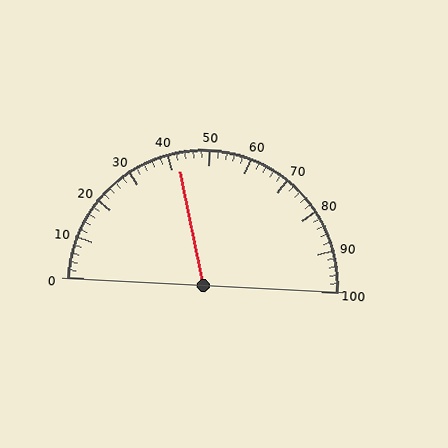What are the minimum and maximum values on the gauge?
The gauge ranges from 0 to 100.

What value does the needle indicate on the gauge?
The needle indicates approximately 42.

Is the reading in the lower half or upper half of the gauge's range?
The reading is in the lower half of the range (0 to 100).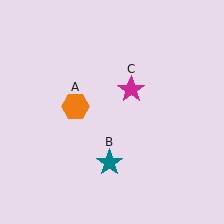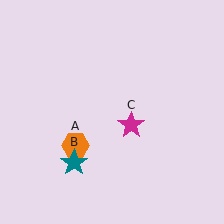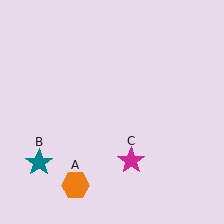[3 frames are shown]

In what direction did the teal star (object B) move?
The teal star (object B) moved left.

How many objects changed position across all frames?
3 objects changed position: orange hexagon (object A), teal star (object B), magenta star (object C).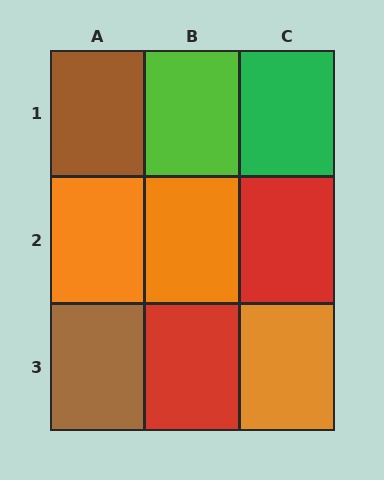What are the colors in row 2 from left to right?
Orange, orange, red.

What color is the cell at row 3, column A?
Brown.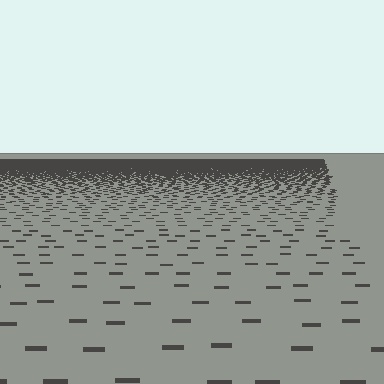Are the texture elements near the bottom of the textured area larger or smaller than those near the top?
Larger. Near the bottom, elements are closer to the viewer and appear at a bigger on-screen size.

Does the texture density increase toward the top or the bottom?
Density increases toward the top.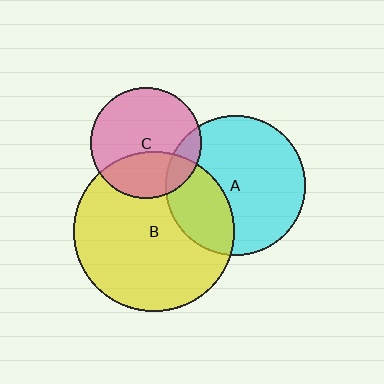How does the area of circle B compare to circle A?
Approximately 1.3 times.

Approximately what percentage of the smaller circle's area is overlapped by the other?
Approximately 15%.